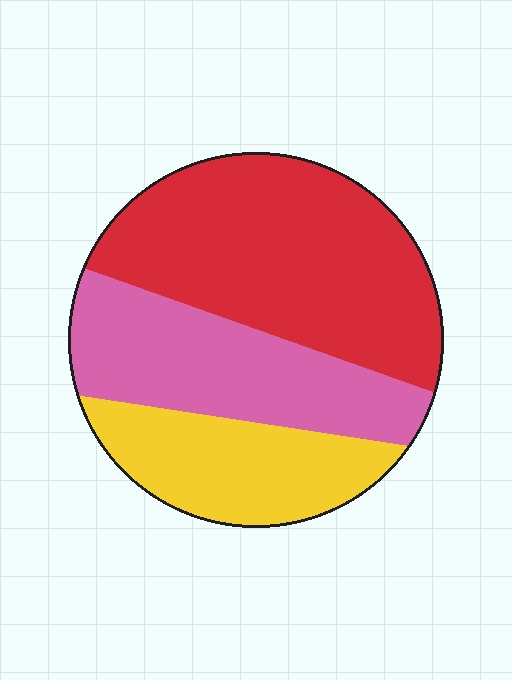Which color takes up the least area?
Yellow, at roughly 25%.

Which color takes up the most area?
Red, at roughly 45%.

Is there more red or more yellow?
Red.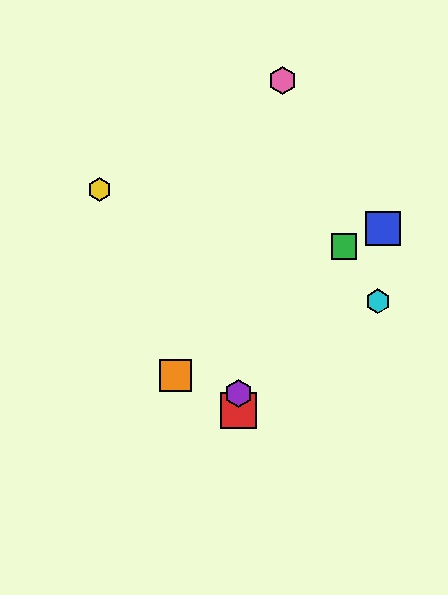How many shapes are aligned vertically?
2 shapes (the red square, the purple hexagon) are aligned vertically.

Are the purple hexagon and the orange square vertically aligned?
No, the purple hexagon is at x≈238 and the orange square is at x≈175.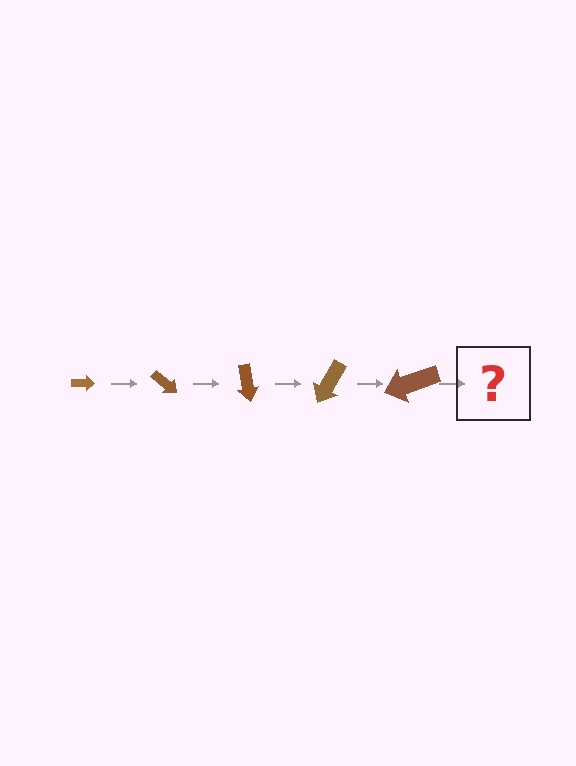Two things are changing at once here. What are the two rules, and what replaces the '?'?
The two rules are that the arrow grows larger each step and it rotates 40 degrees each step. The '?' should be an arrow, larger than the previous one and rotated 200 degrees from the start.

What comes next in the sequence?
The next element should be an arrow, larger than the previous one and rotated 200 degrees from the start.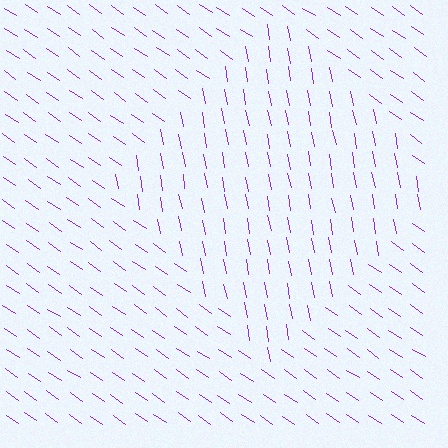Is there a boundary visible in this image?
Yes, there is a texture boundary formed by a change in line orientation.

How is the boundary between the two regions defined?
The boundary is defined purely by a change in line orientation (approximately 45 degrees difference). All lines are the same color and thickness.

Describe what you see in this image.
The image is filled with small purple line segments. A diamond region in the image has lines oriented differently from the surrounding lines, creating a visible texture boundary.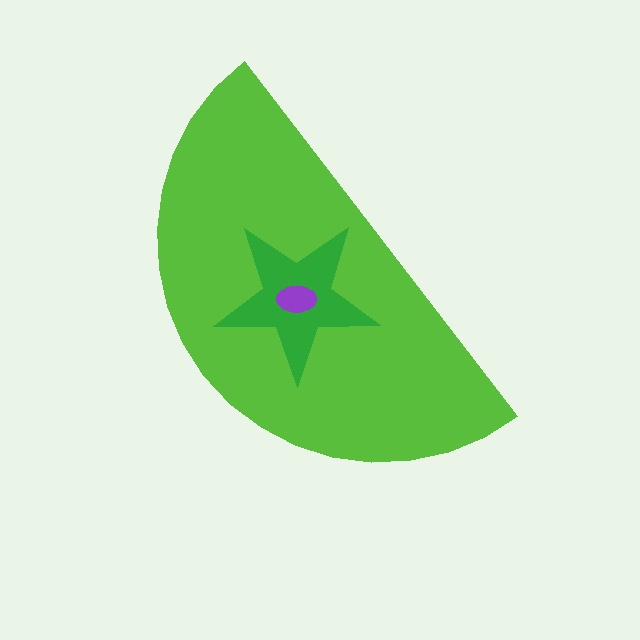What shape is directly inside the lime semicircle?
The green star.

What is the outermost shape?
The lime semicircle.